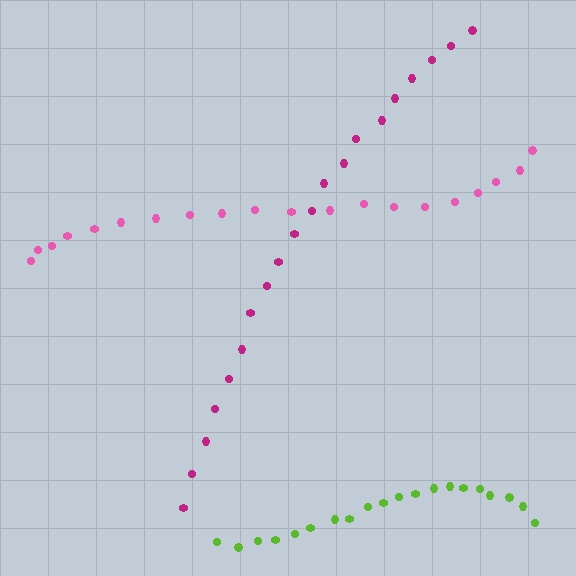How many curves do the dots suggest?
There are 3 distinct paths.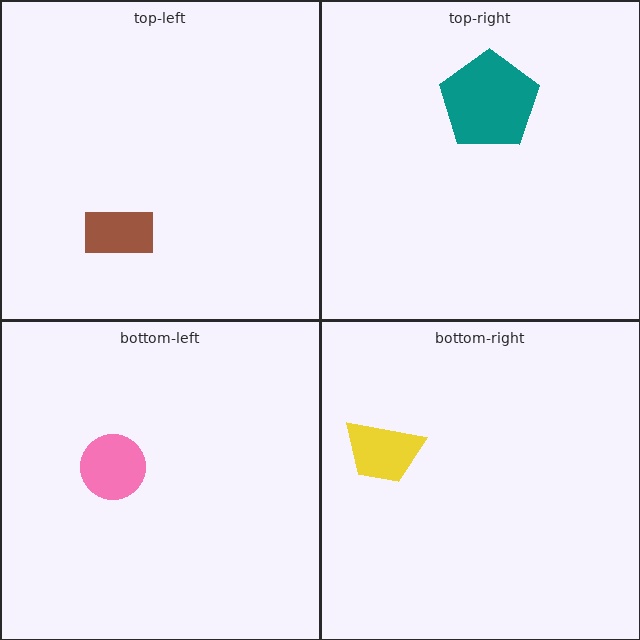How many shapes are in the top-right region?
1.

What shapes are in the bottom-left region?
The pink circle.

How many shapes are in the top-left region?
1.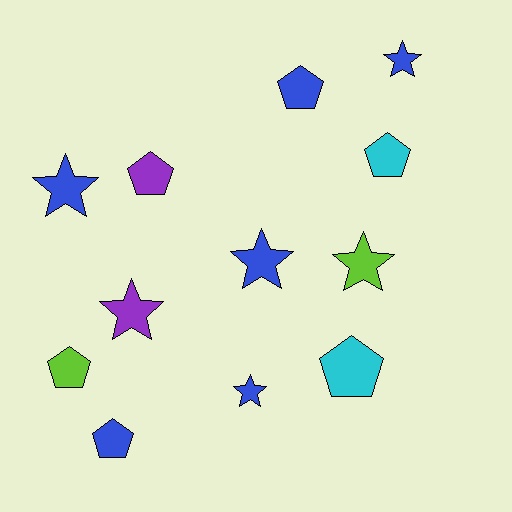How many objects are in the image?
There are 12 objects.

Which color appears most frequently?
Blue, with 6 objects.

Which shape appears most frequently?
Star, with 6 objects.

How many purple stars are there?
There is 1 purple star.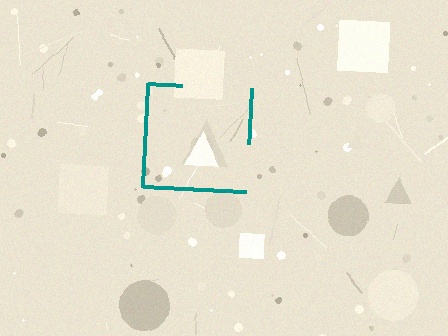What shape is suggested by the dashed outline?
The dashed outline suggests a square.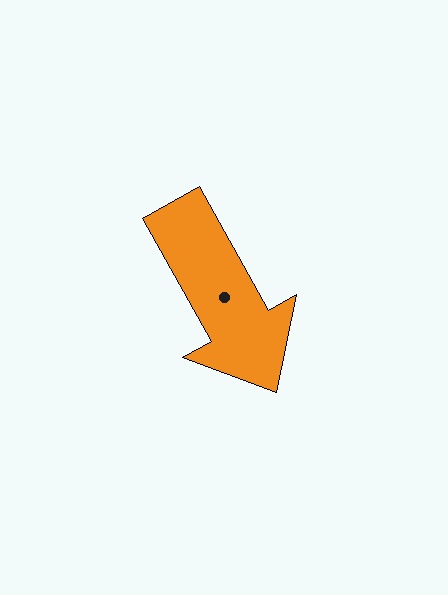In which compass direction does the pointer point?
Southeast.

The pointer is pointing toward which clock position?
Roughly 5 o'clock.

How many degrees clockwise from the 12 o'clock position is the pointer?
Approximately 151 degrees.